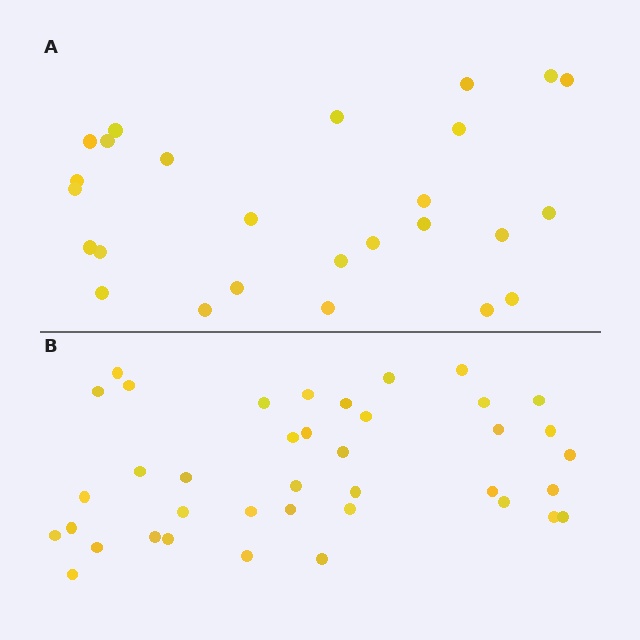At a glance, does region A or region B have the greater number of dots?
Region B (the bottom region) has more dots.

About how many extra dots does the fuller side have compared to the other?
Region B has approximately 15 more dots than region A.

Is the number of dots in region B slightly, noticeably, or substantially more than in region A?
Region B has substantially more. The ratio is roughly 1.5 to 1.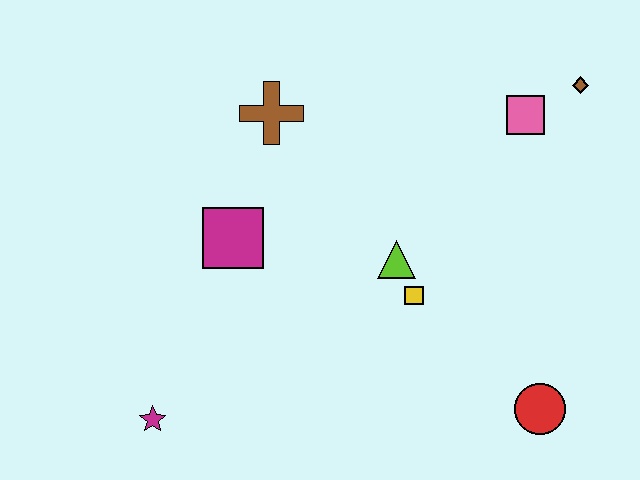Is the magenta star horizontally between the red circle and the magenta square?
No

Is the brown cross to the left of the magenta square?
No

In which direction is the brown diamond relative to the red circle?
The brown diamond is above the red circle.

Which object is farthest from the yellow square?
The magenta star is farthest from the yellow square.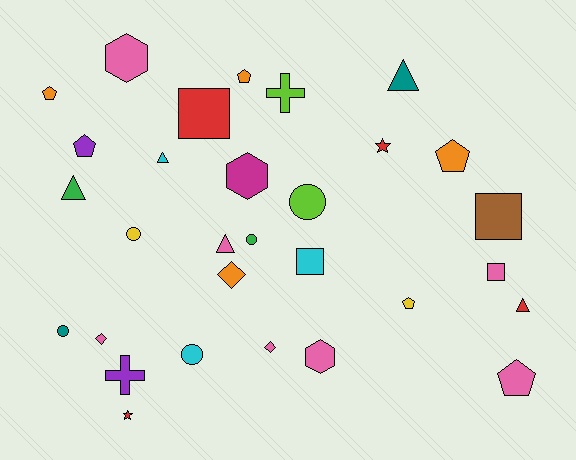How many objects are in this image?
There are 30 objects.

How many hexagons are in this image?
There are 3 hexagons.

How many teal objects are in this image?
There are 2 teal objects.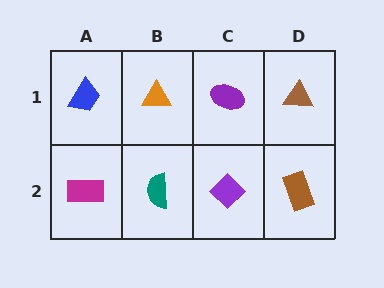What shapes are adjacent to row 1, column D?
A brown rectangle (row 2, column D), a purple ellipse (row 1, column C).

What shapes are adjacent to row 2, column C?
A purple ellipse (row 1, column C), a teal semicircle (row 2, column B), a brown rectangle (row 2, column D).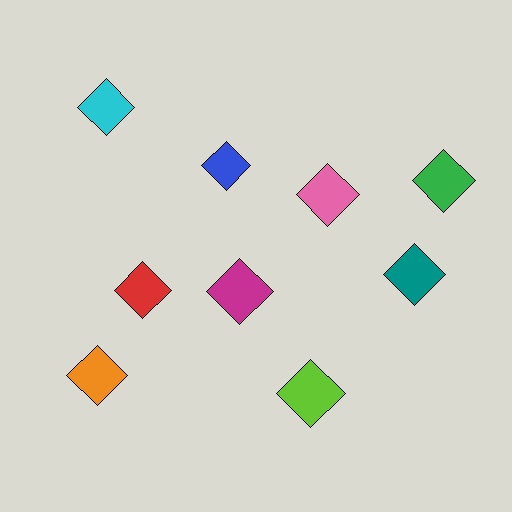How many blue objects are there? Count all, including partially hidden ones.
There is 1 blue object.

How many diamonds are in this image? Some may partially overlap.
There are 9 diamonds.